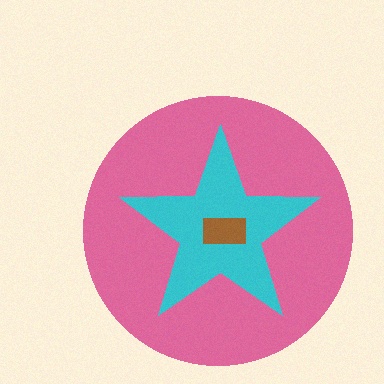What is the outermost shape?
The pink circle.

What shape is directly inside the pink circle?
The cyan star.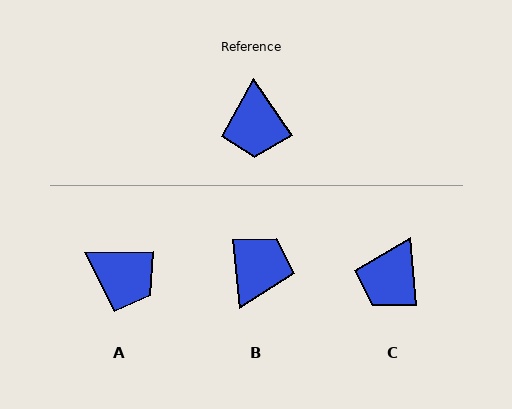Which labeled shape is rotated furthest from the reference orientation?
B, about 151 degrees away.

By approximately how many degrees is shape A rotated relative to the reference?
Approximately 55 degrees counter-clockwise.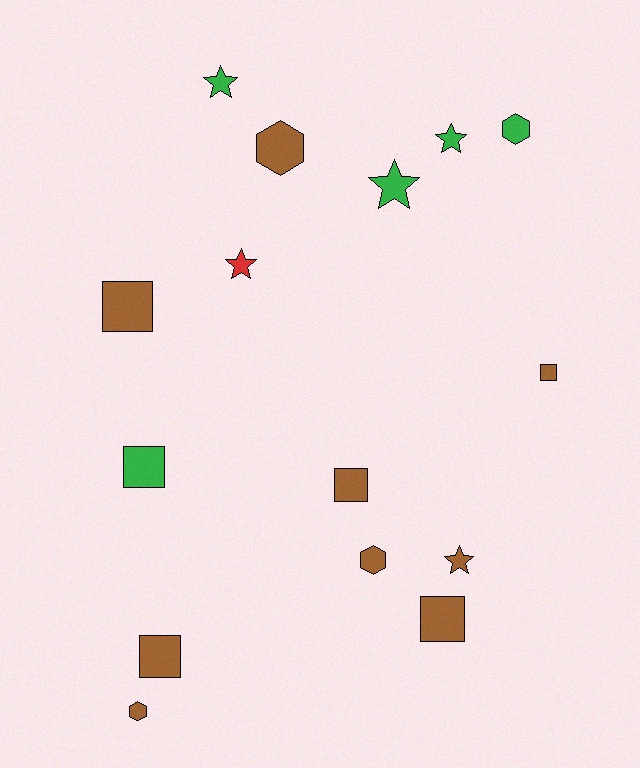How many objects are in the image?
There are 15 objects.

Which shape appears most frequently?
Square, with 6 objects.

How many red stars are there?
There is 1 red star.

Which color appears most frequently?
Brown, with 9 objects.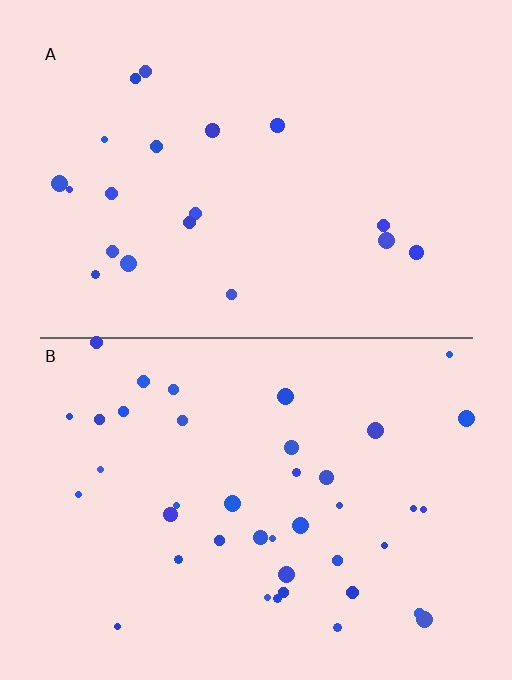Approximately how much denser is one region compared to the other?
Approximately 2.1× — region B over region A.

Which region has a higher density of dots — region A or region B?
B (the bottom).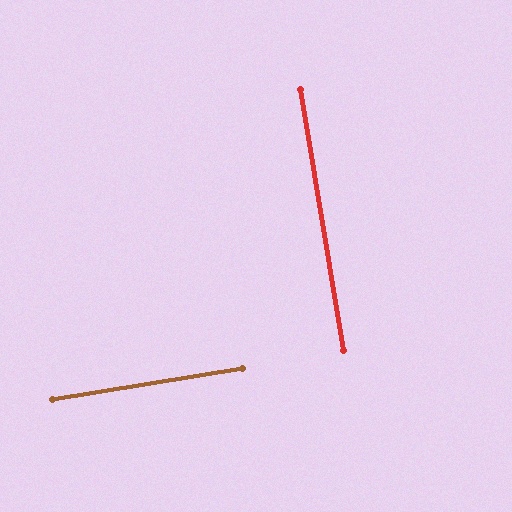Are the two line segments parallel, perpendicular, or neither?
Perpendicular — they meet at approximately 90°.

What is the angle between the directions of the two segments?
Approximately 90 degrees.